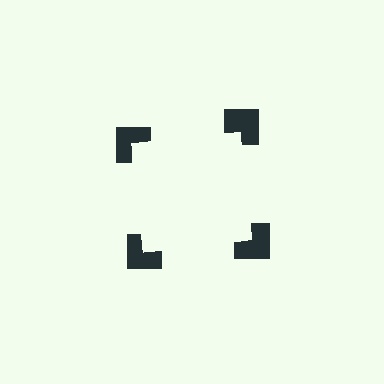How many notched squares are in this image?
There are 4 — one at each vertex of the illusory square.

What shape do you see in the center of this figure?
An illusory square — its edges are inferred from the aligned wedge cuts in the notched squares, not physically drawn.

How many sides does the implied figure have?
4 sides.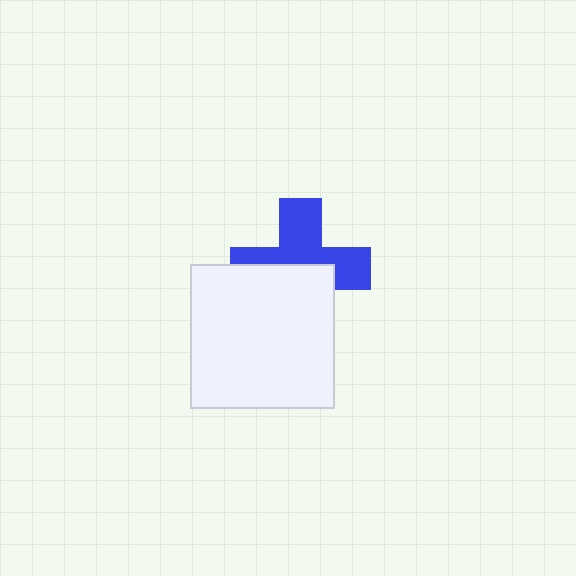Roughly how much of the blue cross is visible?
About half of it is visible (roughly 52%).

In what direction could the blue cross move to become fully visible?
The blue cross could move up. That would shift it out from behind the white square entirely.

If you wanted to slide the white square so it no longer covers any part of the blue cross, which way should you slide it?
Slide it down — that is the most direct way to separate the two shapes.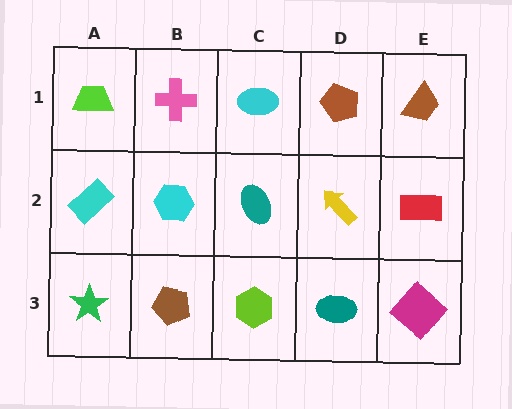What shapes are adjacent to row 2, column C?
A cyan ellipse (row 1, column C), a lime hexagon (row 3, column C), a cyan hexagon (row 2, column B), a yellow arrow (row 2, column D).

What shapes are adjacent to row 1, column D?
A yellow arrow (row 2, column D), a cyan ellipse (row 1, column C), a brown trapezoid (row 1, column E).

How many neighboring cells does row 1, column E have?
2.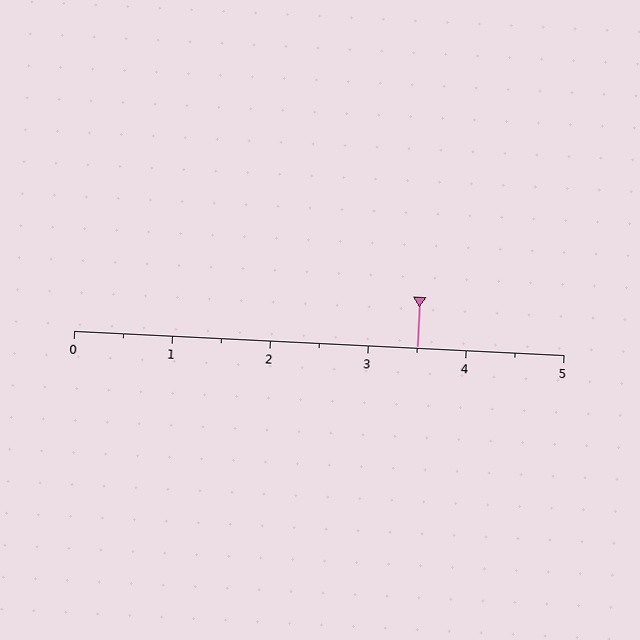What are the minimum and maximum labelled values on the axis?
The axis runs from 0 to 5.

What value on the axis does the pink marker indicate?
The marker indicates approximately 3.5.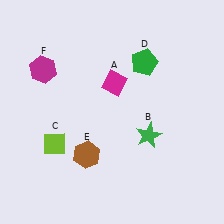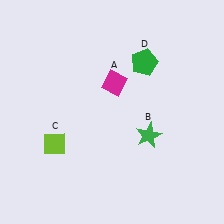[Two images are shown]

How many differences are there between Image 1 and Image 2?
There are 2 differences between the two images.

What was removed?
The magenta hexagon (F), the brown hexagon (E) were removed in Image 2.